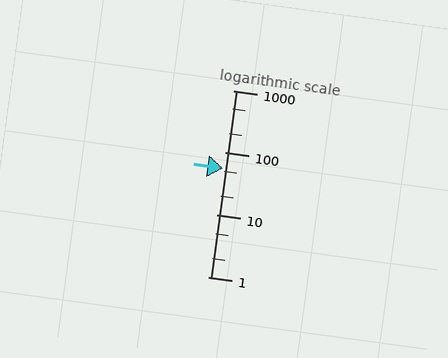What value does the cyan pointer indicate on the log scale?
The pointer indicates approximately 55.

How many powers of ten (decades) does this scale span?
The scale spans 3 decades, from 1 to 1000.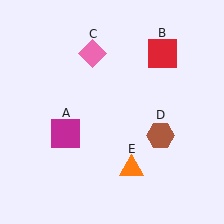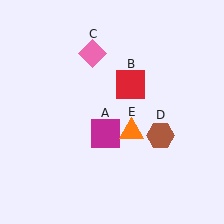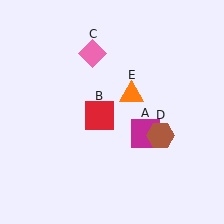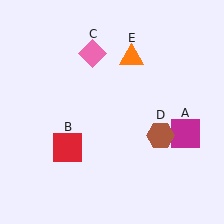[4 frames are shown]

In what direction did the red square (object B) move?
The red square (object B) moved down and to the left.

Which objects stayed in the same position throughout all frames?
Pink diamond (object C) and brown hexagon (object D) remained stationary.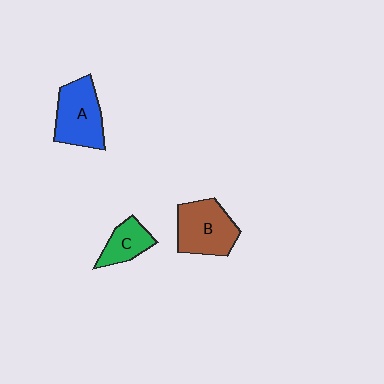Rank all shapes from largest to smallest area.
From largest to smallest: B (brown), A (blue), C (green).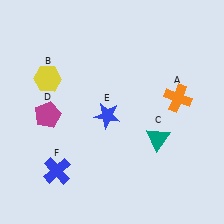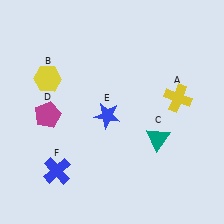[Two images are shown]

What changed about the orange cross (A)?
In Image 1, A is orange. In Image 2, it changed to yellow.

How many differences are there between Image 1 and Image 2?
There is 1 difference between the two images.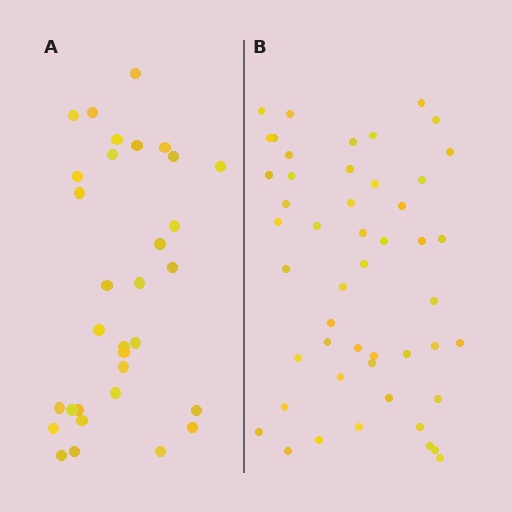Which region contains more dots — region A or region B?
Region B (the right region) has more dots.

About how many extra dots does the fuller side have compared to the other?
Region B has approximately 15 more dots than region A.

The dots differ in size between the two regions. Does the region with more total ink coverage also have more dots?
No. Region A has more total ink coverage because its dots are larger, but region B actually contains more individual dots. Total area can be misleading — the number of items is what matters here.